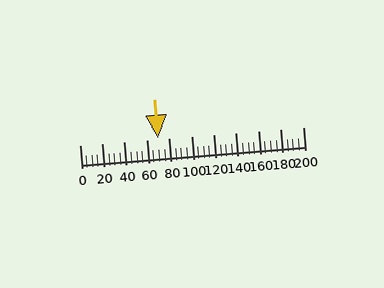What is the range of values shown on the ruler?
The ruler shows values from 0 to 200.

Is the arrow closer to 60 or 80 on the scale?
The arrow is closer to 80.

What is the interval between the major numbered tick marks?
The major tick marks are spaced 20 units apart.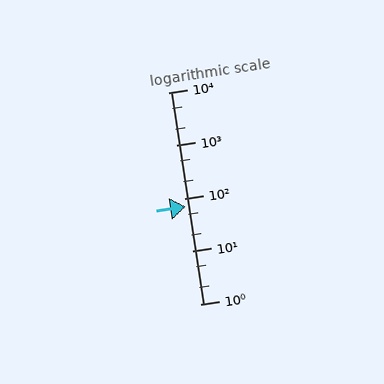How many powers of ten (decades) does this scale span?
The scale spans 4 decades, from 1 to 10000.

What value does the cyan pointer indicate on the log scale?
The pointer indicates approximately 68.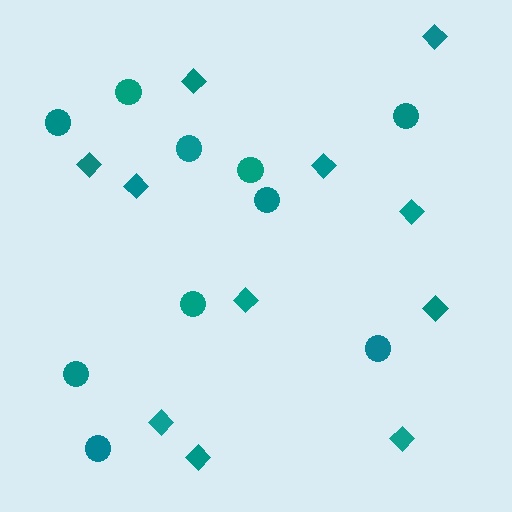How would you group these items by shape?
There are 2 groups: one group of circles (10) and one group of diamonds (11).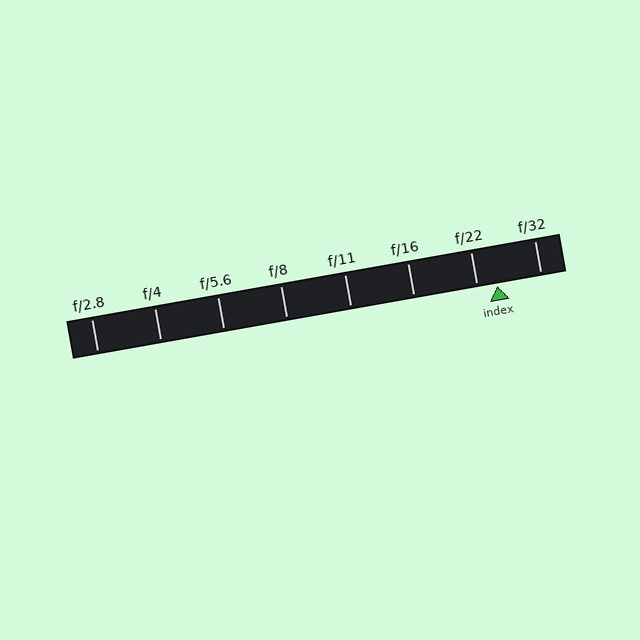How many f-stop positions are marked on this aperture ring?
There are 8 f-stop positions marked.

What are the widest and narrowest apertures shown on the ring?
The widest aperture shown is f/2.8 and the narrowest is f/32.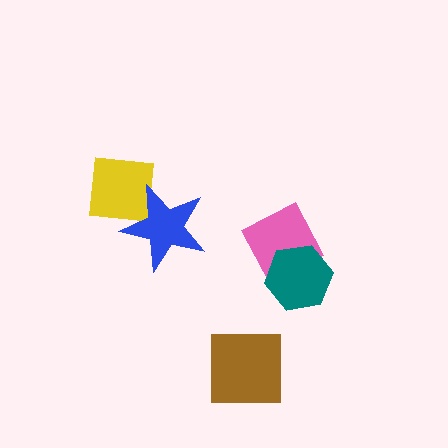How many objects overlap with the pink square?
1 object overlaps with the pink square.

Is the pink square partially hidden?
Yes, it is partially covered by another shape.